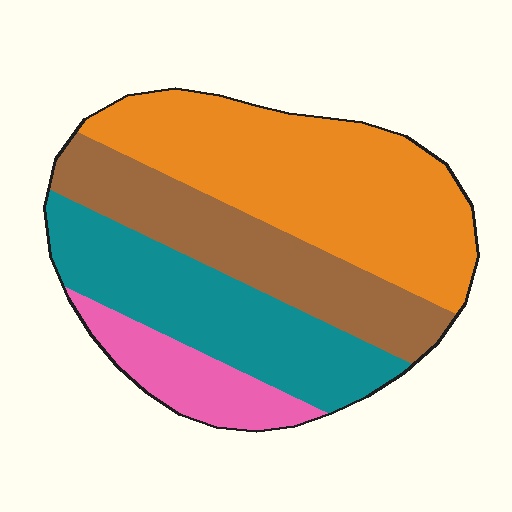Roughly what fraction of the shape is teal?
Teal takes up about one quarter (1/4) of the shape.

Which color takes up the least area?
Pink, at roughly 10%.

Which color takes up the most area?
Orange, at roughly 40%.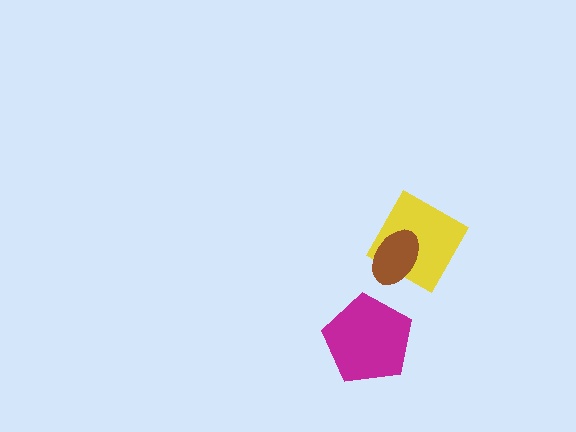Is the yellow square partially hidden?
Yes, it is partially covered by another shape.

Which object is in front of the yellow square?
The brown ellipse is in front of the yellow square.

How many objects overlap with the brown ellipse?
1 object overlaps with the brown ellipse.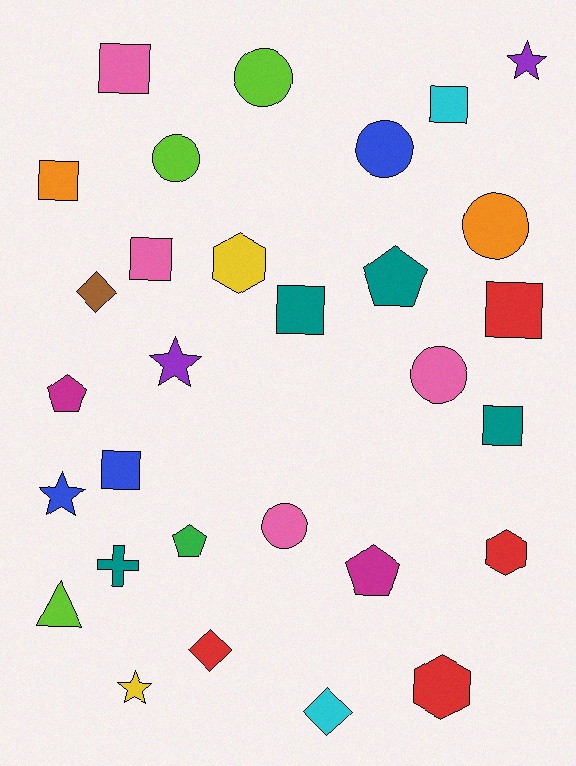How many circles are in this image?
There are 6 circles.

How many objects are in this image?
There are 30 objects.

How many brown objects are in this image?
There is 1 brown object.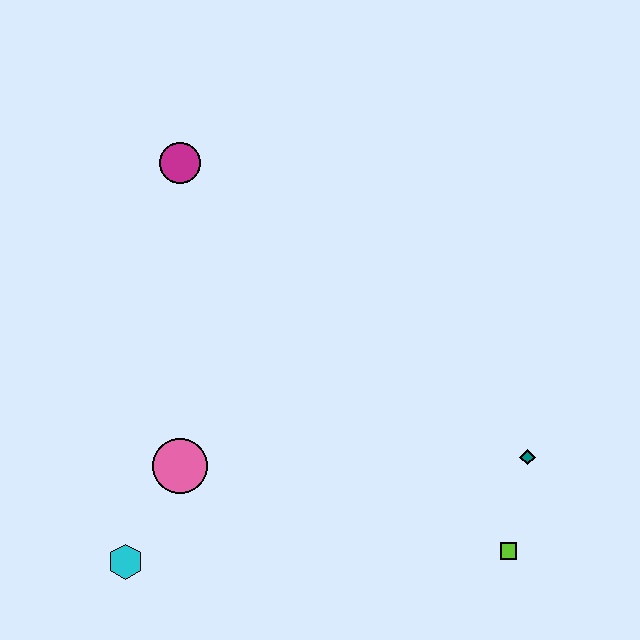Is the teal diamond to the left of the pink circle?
No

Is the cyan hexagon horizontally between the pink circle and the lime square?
No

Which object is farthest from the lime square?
The magenta circle is farthest from the lime square.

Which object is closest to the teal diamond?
The lime square is closest to the teal diamond.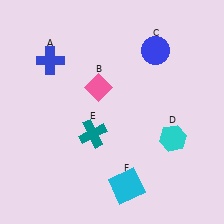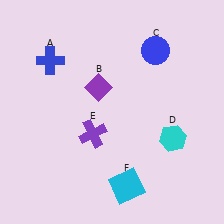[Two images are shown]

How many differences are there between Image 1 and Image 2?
There are 2 differences between the two images.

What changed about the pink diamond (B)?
In Image 1, B is pink. In Image 2, it changed to purple.